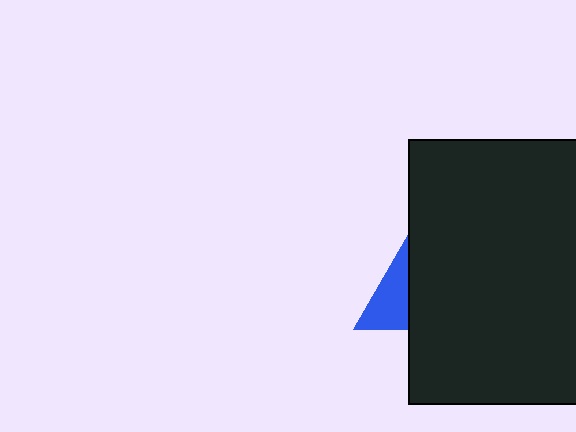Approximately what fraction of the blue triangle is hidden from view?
Roughly 67% of the blue triangle is hidden behind the black rectangle.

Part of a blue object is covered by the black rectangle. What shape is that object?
It is a triangle.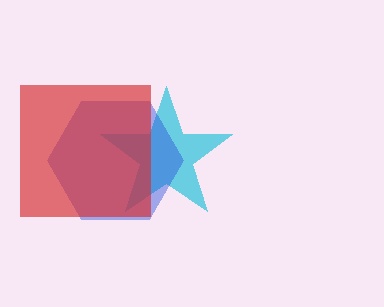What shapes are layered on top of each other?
The layered shapes are: a cyan star, a blue hexagon, a red square.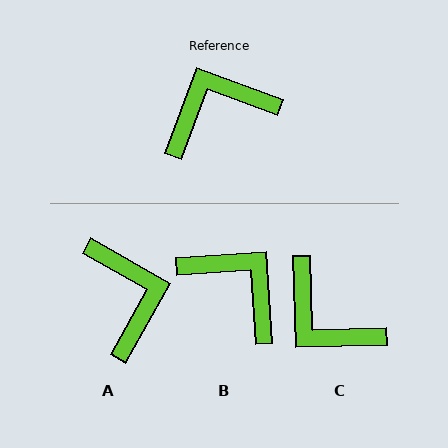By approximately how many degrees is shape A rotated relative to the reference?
Approximately 99 degrees clockwise.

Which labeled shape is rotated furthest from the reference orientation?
C, about 112 degrees away.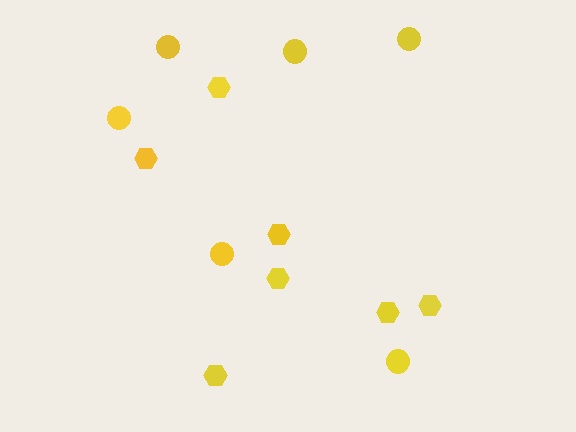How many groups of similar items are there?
There are 2 groups: one group of circles (6) and one group of hexagons (7).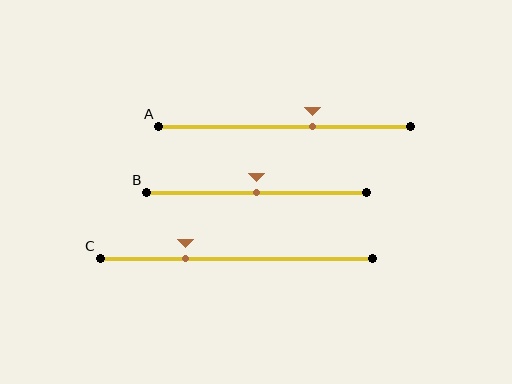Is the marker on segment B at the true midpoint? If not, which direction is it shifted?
Yes, the marker on segment B is at the true midpoint.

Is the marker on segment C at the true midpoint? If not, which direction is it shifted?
No, the marker on segment C is shifted to the left by about 19% of the segment length.